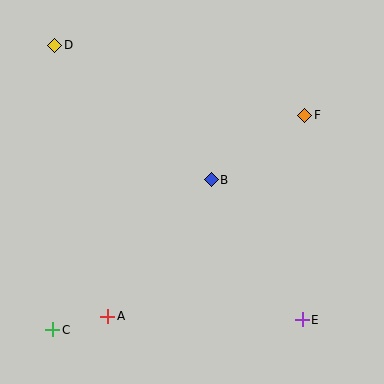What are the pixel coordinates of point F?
Point F is at (305, 115).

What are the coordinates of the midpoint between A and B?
The midpoint between A and B is at (159, 248).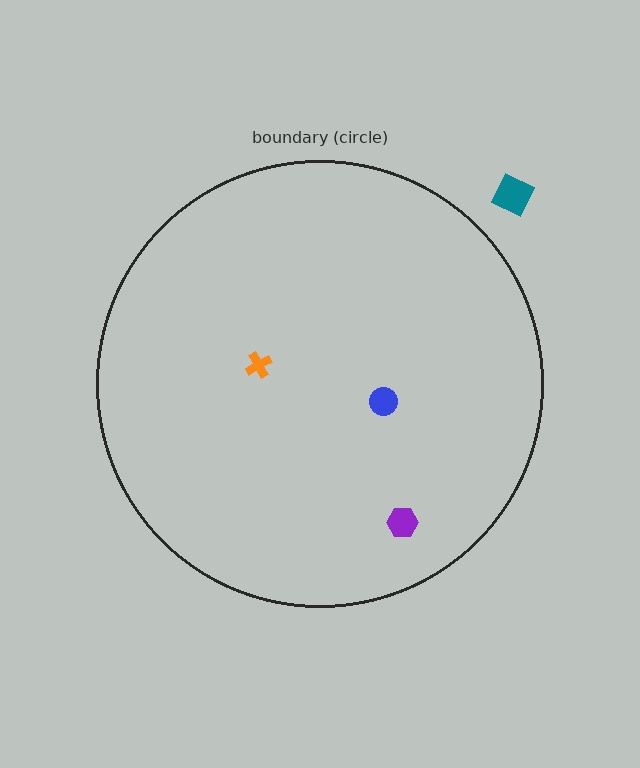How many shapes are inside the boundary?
3 inside, 1 outside.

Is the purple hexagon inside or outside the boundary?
Inside.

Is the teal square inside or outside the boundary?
Outside.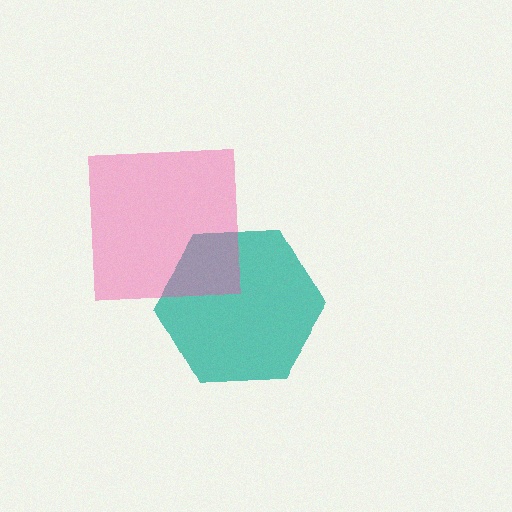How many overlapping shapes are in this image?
There are 2 overlapping shapes in the image.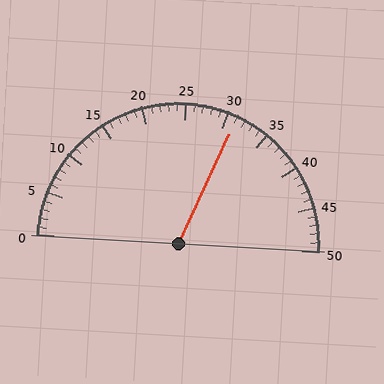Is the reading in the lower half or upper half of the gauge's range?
The reading is in the upper half of the range (0 to 50).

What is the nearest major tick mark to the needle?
The nearest major tick mark is 30.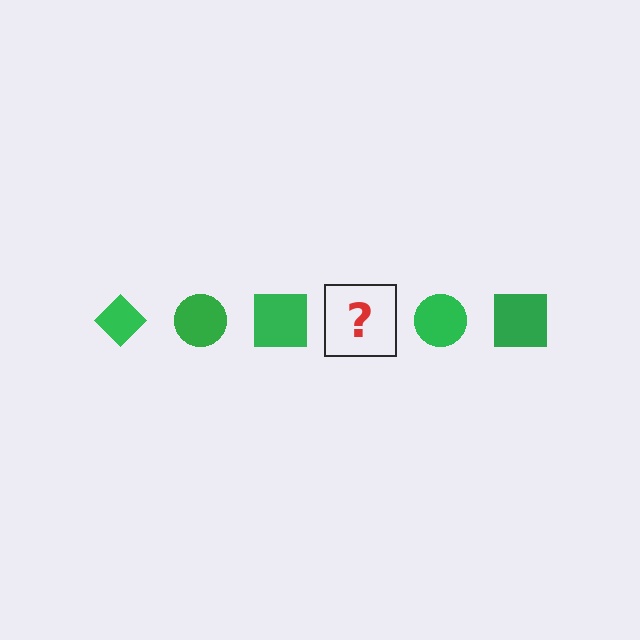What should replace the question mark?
The question mark should be replaced with a green diamond.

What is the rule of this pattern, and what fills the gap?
The rule is that the pattern cycles through diamond, circle, square shapes in green. The gap should be filled with a green diamond.